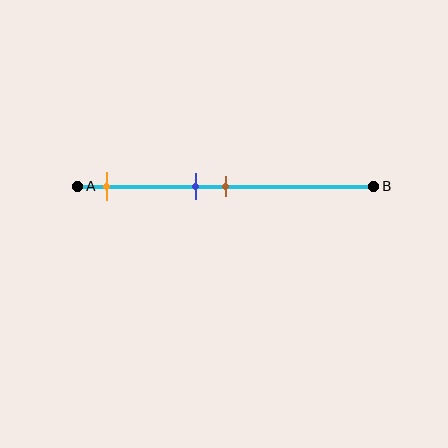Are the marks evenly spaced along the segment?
No, the marks are not evenly spaced.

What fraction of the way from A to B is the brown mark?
The brown mark is approximately 50% (0.5) of the way from A to B.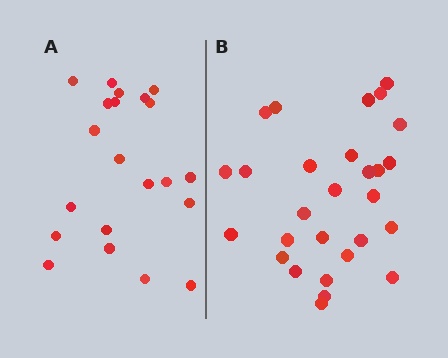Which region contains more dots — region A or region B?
Region B (the right region) has more dots.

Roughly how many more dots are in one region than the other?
Region B has roughly 8 or so more dots than region A.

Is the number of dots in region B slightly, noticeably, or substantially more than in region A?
Region B has noticeably more, but not dramatically so. The ratio is roughly 1.3 to 1.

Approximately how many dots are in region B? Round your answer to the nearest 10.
About 30 dots. (The exact count is 28, which rounds to 30.)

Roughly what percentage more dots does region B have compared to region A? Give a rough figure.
About 35% more.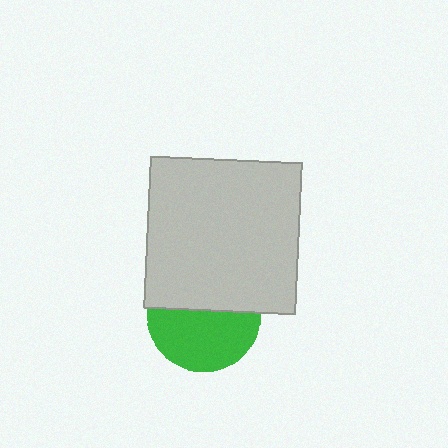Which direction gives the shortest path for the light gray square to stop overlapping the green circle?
Moving up gives the shortest separation.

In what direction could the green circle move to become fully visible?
The green circle could move down. That would shift it out from behind the light gray square entirely.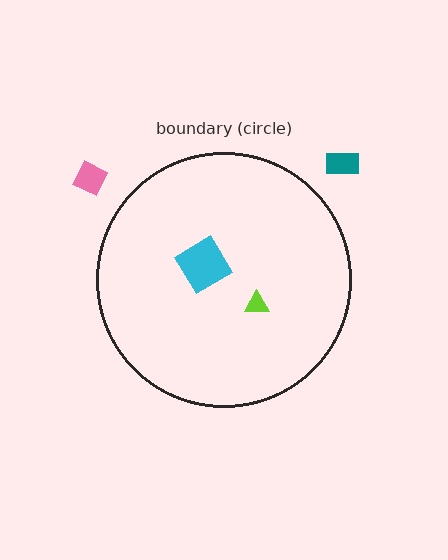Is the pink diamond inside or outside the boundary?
Outside.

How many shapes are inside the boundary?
2 inside, 2 outside.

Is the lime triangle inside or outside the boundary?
Inside.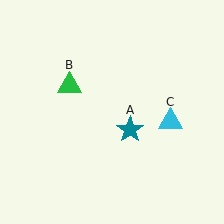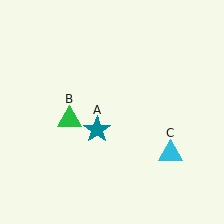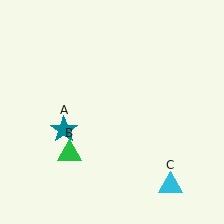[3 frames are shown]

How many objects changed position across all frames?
3 objects changed position: teal star (object A), green triangle (object B), cyan triangle (object C).